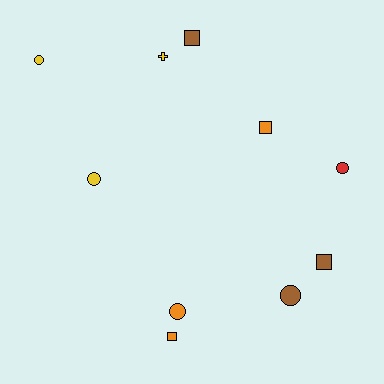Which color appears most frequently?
Brown, with 3 objects.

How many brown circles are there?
There is 1 brown circle.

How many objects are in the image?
There are 10 objects.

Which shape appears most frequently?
Circle, with 5 objects.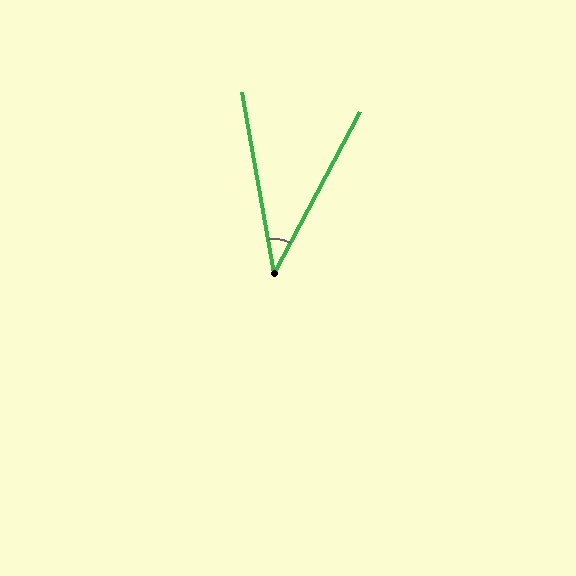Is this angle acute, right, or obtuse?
It is acute.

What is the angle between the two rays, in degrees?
Approximately 38 degrees.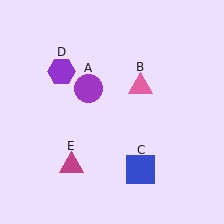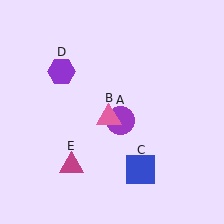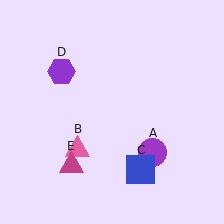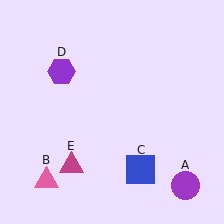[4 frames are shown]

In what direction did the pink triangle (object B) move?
The pink triangle (object B) moved down and to the left.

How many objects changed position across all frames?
2 objects changed position: purple circle (object A), pink triangle (object B).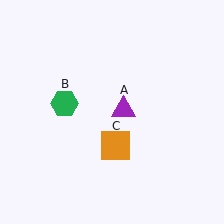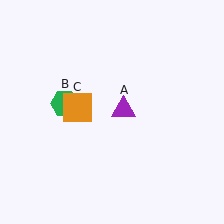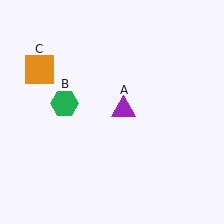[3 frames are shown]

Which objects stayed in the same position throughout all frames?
Purple triangle (object A) and green hexagon (object B) remained stationary.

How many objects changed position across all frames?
1 object changed position: orange square (object C).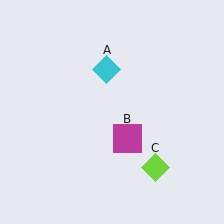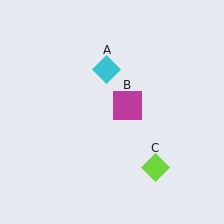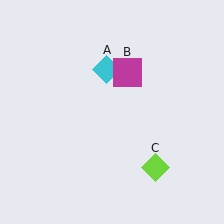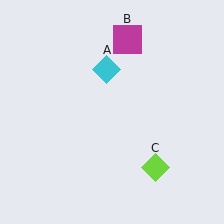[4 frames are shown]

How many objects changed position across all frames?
1 object changed position: magenta square (object B).